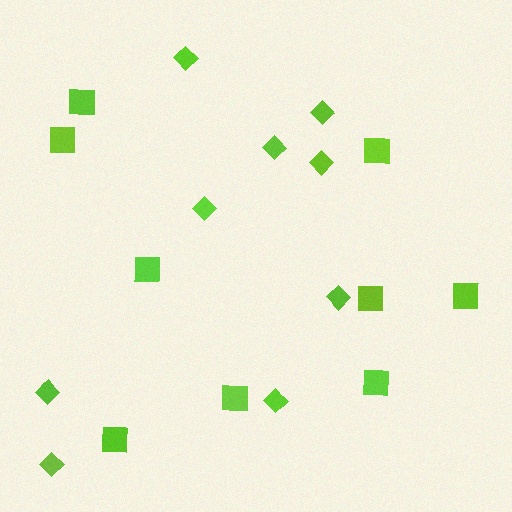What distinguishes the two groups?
There are 2 groups: one group of diamonds (9) and one group of squares (9).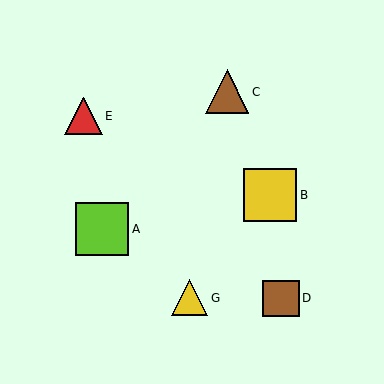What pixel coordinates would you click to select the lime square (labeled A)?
Click at (102, 229) to select the lime square A.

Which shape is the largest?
The lime square (labeled A) is the largest.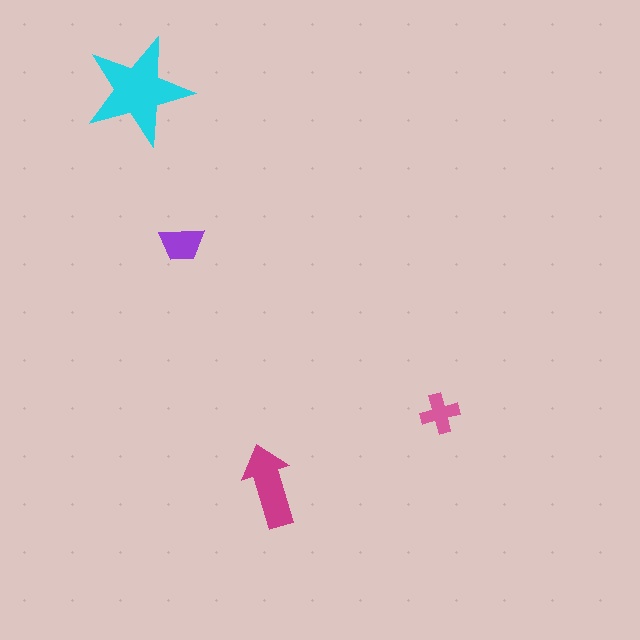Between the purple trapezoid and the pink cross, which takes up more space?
The purple trapezoid.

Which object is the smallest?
The pink cross.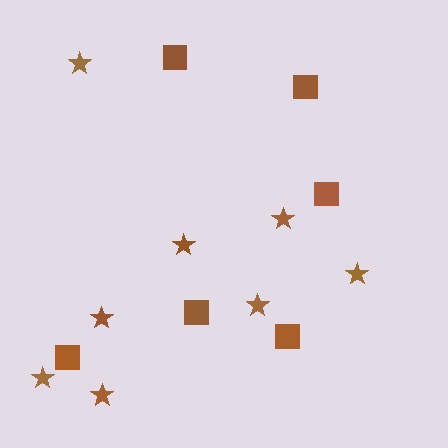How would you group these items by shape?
There are 2 groups: one group of stars (8) and one group of squares (6).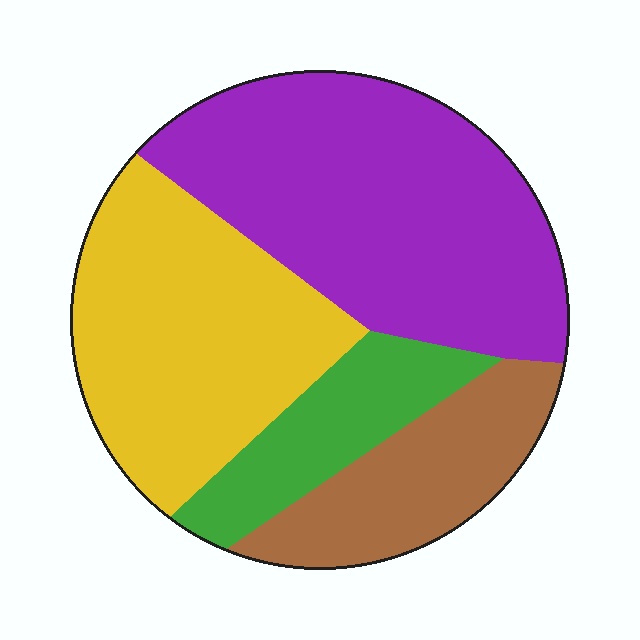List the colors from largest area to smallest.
From largest to smallest: purple, yellow, brown, green.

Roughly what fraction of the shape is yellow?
Yellow takes up about one third (1/3) of the shape.